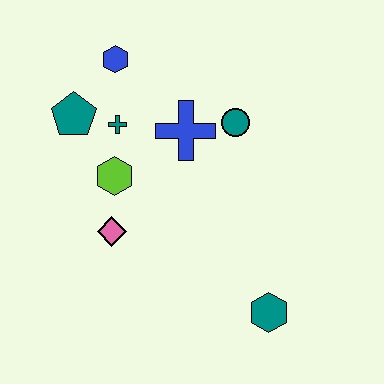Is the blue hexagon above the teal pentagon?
Yes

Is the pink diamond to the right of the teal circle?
No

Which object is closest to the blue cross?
The teal circle is closest to the blue cross.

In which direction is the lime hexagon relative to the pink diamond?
The lime hexagon is above the pink diamond.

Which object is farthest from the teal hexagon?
The blue hexagon is farthest from the teal hexagon.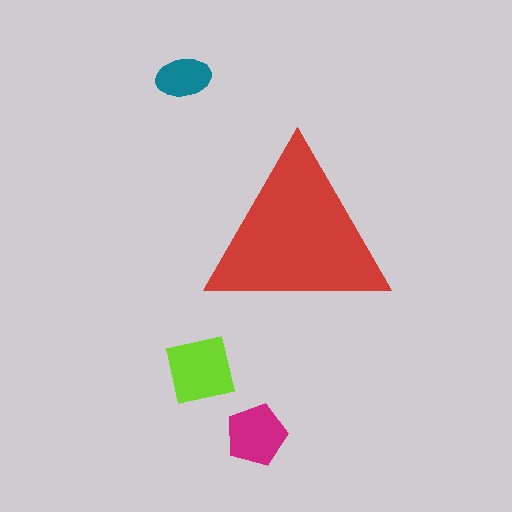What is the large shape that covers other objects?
A red triangle.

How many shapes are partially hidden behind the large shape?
0 shapes are partially hidden.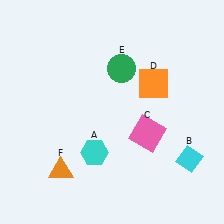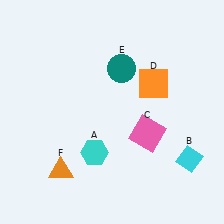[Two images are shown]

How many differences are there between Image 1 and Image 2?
There is 1 difference between the two images.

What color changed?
The circle (E) changed from green in Image 1 to teal in Image 2.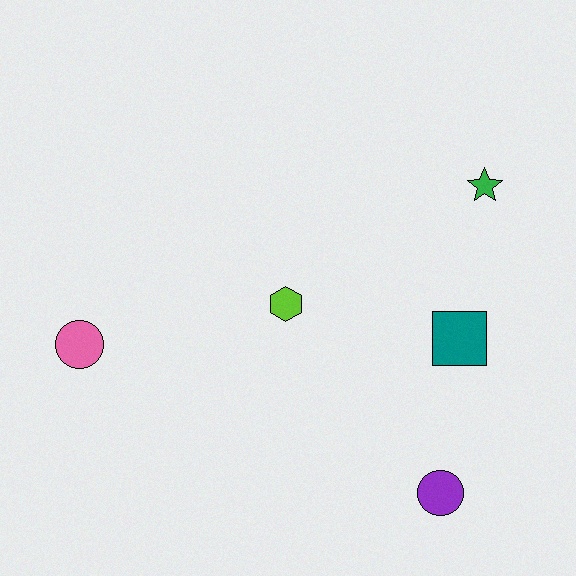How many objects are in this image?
There are 5 objects.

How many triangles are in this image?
There are no triangles.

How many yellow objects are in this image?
There are no yellow objects.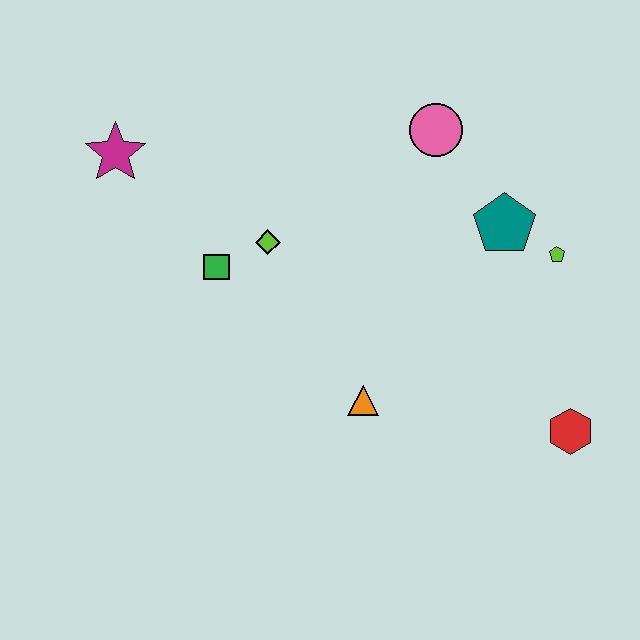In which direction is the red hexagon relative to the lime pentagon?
The red hexagon is below the lime pentagon.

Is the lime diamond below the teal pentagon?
Yes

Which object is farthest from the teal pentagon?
The magenta star is farthest from the teal pentagon.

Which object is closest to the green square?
The lime diamond is closest to the green square.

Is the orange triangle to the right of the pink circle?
No